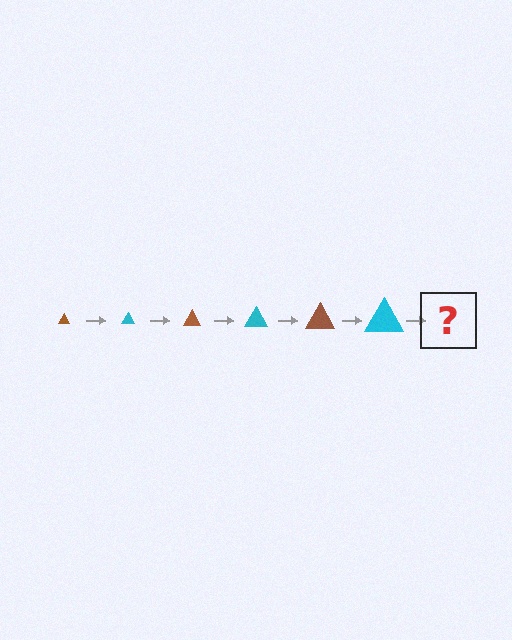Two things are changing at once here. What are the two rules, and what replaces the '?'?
The two rules are that the triangle grows larger each step and the color cycles through brown and cyan. The '?' should be a brown triangle, larger than the previous one.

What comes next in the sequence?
The next element should be a brown triangle, larger than the previous one.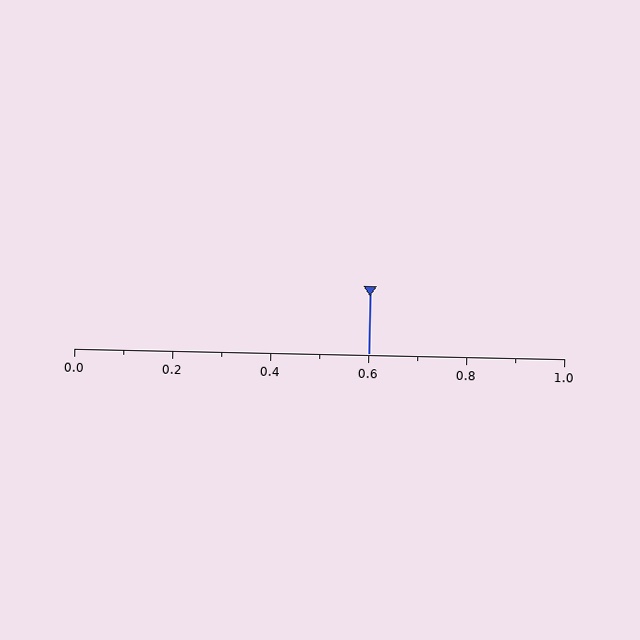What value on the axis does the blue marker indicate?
The marker indicates approximately 0.6.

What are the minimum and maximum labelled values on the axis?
The axis runs from 0.0 to 1.0.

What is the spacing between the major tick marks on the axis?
The major ticks are spaced 0.2 apart.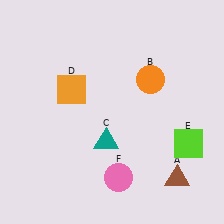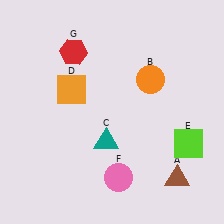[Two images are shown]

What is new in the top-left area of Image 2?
A red hexagon (G) was added in the top-left area of Image 2.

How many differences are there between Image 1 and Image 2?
There is 1 difference between the two images.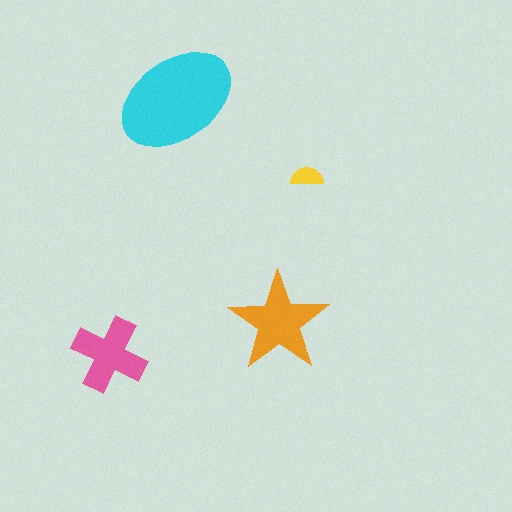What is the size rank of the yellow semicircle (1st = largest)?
4th.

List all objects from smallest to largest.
The yellow semicircle, the pink cross, the orange star, the cyan ellipse.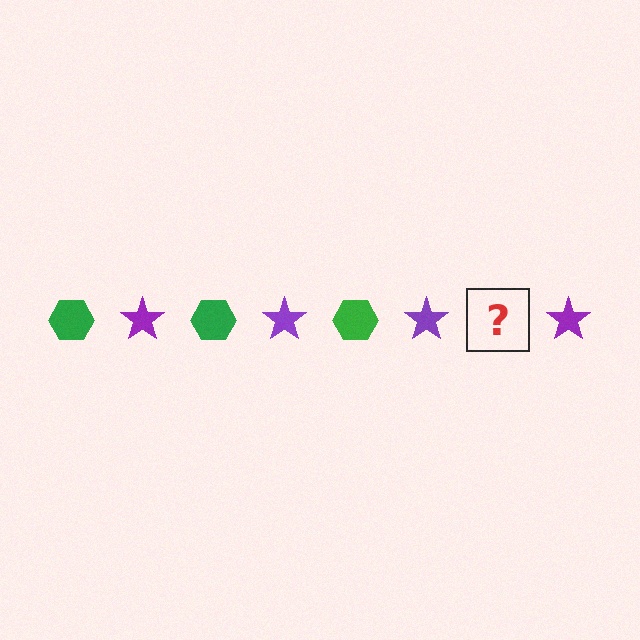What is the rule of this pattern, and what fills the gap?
The rule is that the pattern alternates between green hexagon and purple star. The gap should be filled with a green hexagon.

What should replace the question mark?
The question mark should be replaced with a green hexagon.